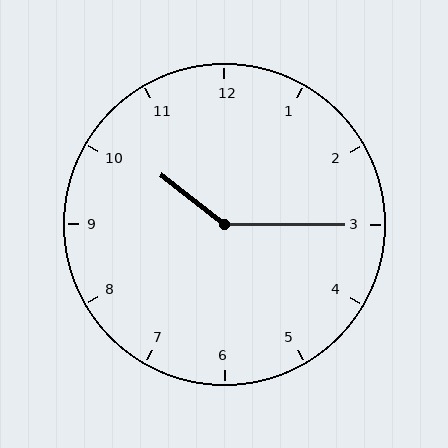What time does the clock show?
10:15.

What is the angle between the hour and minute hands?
Approximately 142 degrees.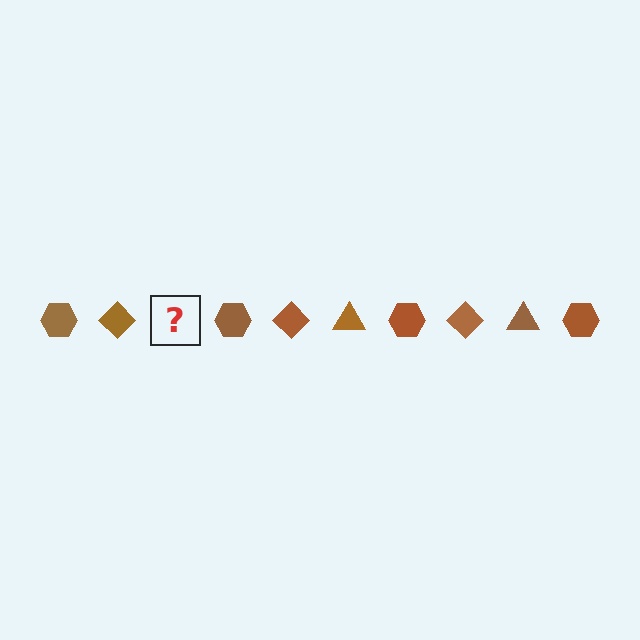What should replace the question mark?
The question mark should be replaced with a brown triangle.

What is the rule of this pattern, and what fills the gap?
The rule is that the pattern cycles through hexagon, diamond, triangle shapes in brown. The gap should be filled with a brown triangle.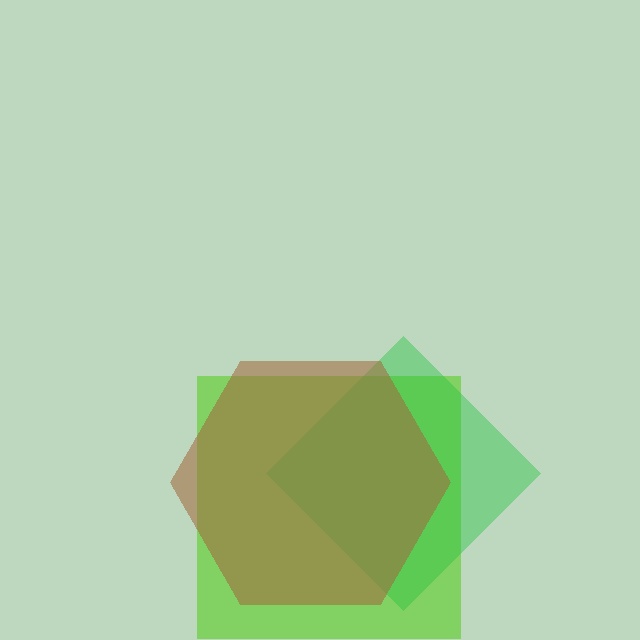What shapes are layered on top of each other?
The layered shapes are: a lime square, a green diamond, a brown hexagon.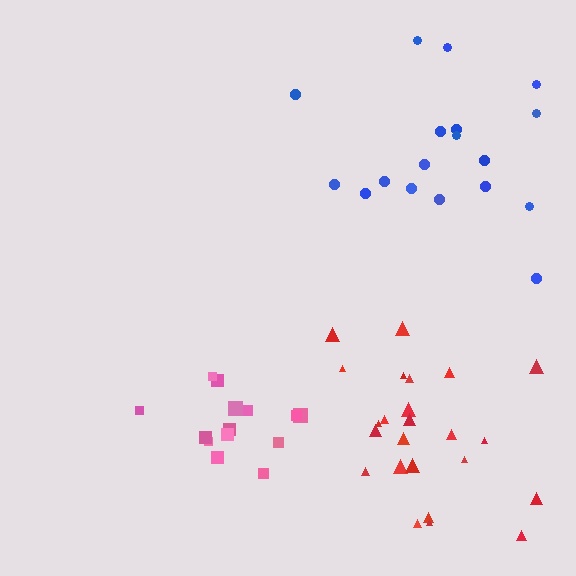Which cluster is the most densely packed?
Pink.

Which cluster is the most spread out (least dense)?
Blue.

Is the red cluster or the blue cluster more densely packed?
Red.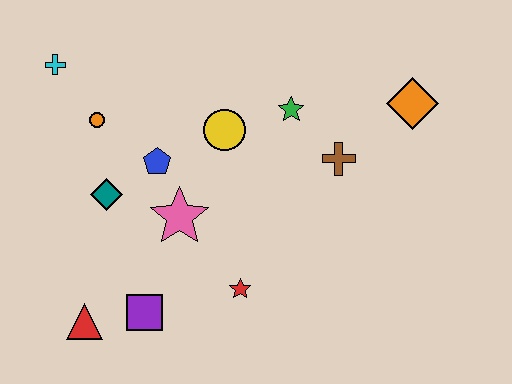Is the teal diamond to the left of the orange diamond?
Yes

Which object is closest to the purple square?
The red triangle is closest to the purple square.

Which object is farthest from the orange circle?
The orange diamond is farthest from the orange circle.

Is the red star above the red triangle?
Yes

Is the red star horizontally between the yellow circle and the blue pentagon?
No